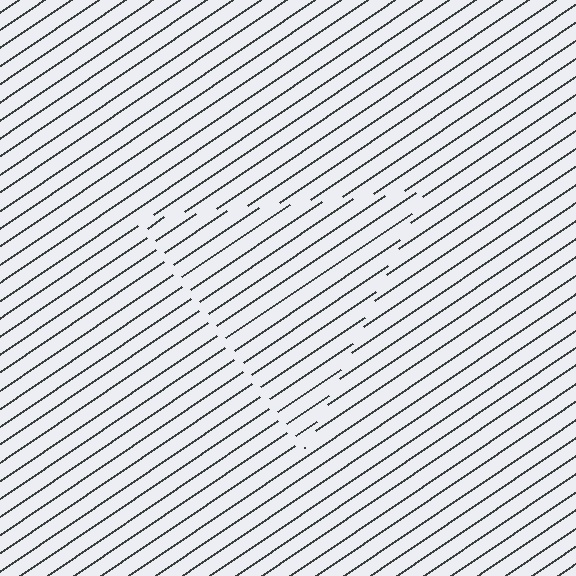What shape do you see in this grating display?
An illusory triangle. The interior of the shape contains the same grating, shifted by half a period — the contour is defined by the phase discontinuity where line-ends from the inner and outer gratings abut.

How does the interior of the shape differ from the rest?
The interior of the shape contains the same grating, shifted by half a period — the contour is defined by the phase discontinuity where line-ends from the inner and outer gratings abut.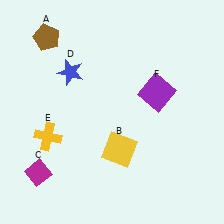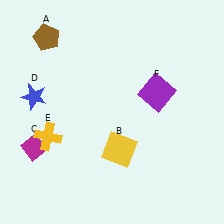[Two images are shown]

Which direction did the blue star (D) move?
The blue star (D) moved left.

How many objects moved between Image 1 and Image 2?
2 objects moved between the two images.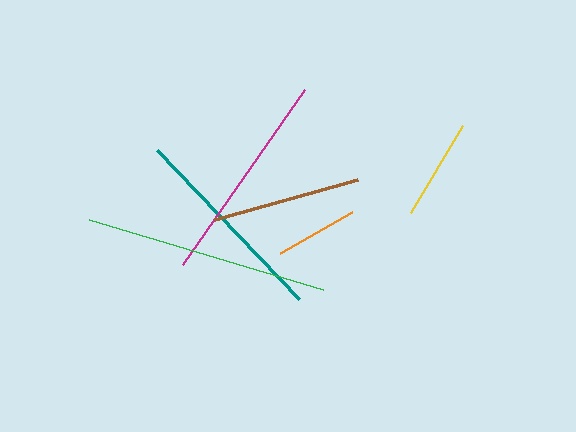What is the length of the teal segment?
The teal segment is approximately 206 pixels long.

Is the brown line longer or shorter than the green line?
The green line is longer than the brown line.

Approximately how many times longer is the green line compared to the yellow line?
The green line is approximately 2.4 times the length of the yellow line.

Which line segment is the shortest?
The orange line is the shortest at approximately 82 pixels.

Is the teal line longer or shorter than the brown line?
The teal line is longer than the brown line.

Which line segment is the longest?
The green line is the longest at approximately 244 pixels.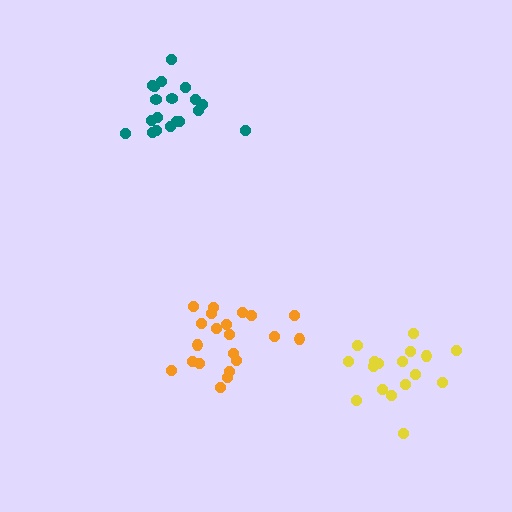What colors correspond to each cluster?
The clusters are colored: yellow, teal, orange.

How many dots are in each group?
Group 1: 17 dots, Group 2: 19 dots, Group 3: 21 dots (57 total).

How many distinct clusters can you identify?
There are 3 distinct clusters.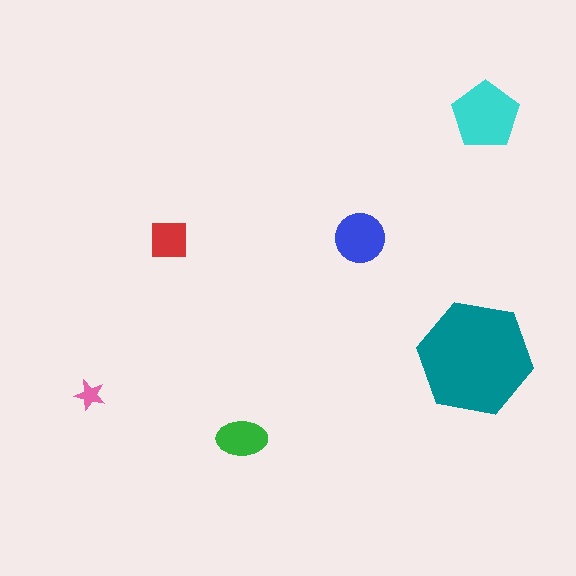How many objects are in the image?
There are 6 objects in the image.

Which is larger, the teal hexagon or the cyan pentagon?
The teal hexagon.